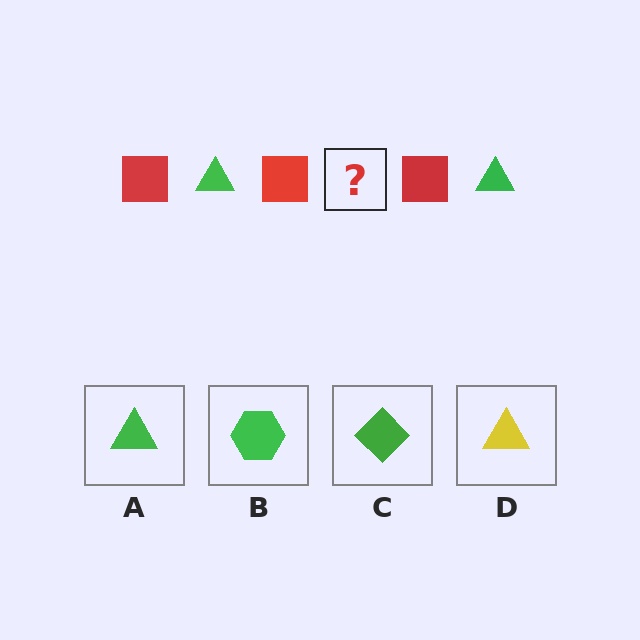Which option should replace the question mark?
Option A.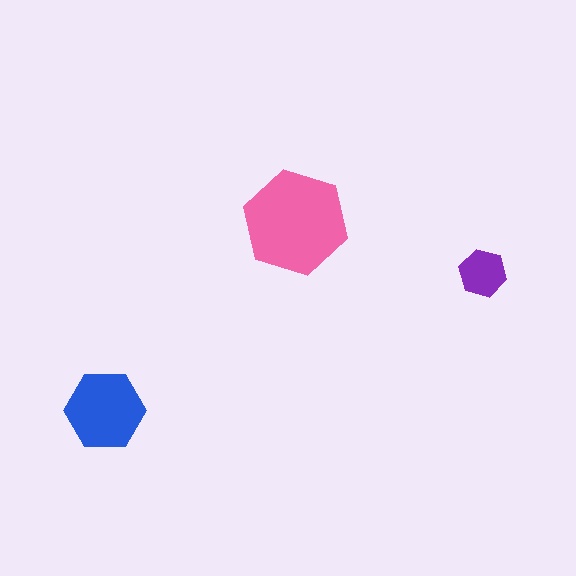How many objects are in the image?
There are 3 objects in the image.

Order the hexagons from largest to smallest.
the pink one, the blue one, the purple one.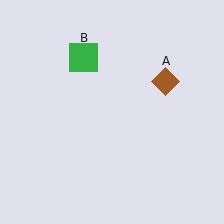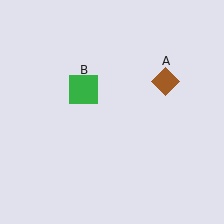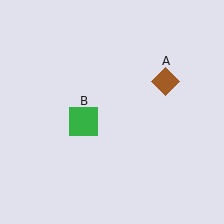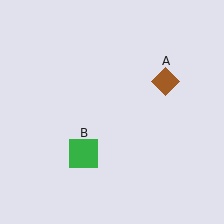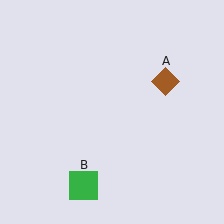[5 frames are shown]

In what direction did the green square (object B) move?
The green square (object B) moved down.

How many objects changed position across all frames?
1 object changed position: green square (object B).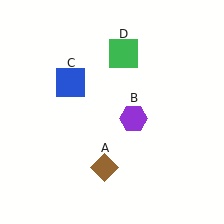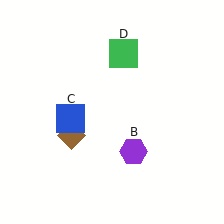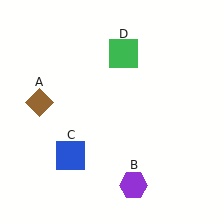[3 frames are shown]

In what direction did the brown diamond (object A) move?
The brown diamond (object A) moved up and to the left.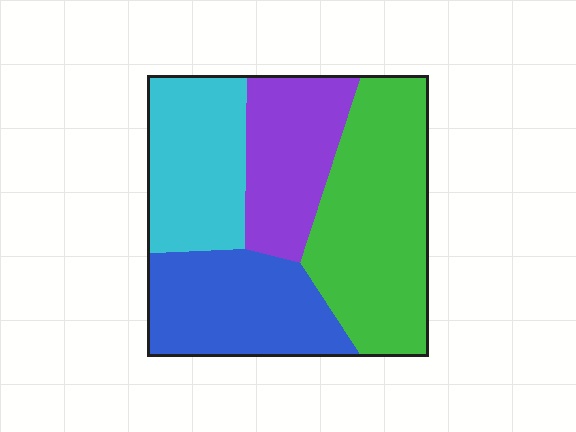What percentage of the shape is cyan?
Cyan takes up between a sixth and a third of the shape.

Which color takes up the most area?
Green, at roughly 35%.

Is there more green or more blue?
Green.